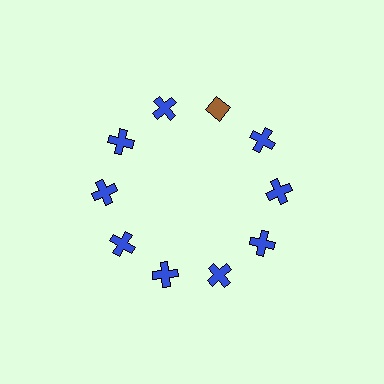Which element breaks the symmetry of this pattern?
The brown diamond at roughly the 1 o'clock position breaks the symmetry. All other shapes are blue crosses.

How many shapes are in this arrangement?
There are 10 shapes arranged in a ring pattern.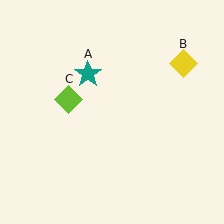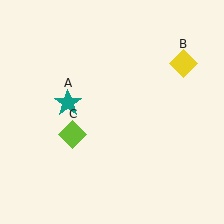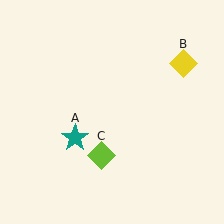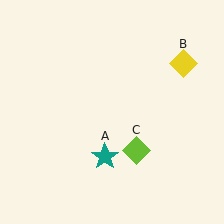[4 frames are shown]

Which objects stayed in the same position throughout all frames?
Yellow diamond (object B) remained stationary.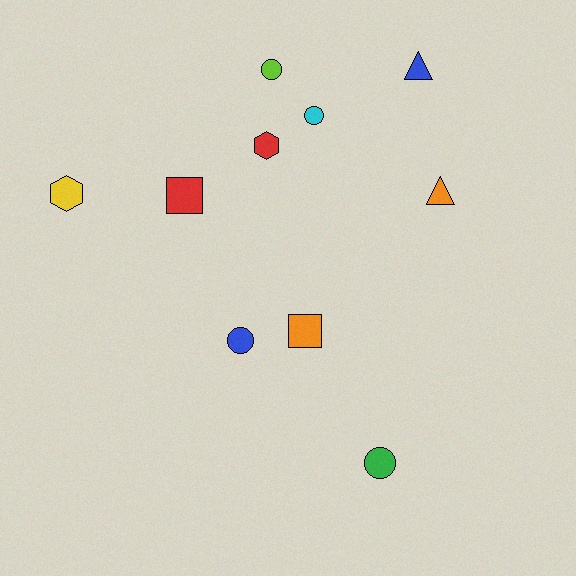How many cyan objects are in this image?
There is 1 cyan object.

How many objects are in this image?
There are 10 objects.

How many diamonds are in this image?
There are no diamonds.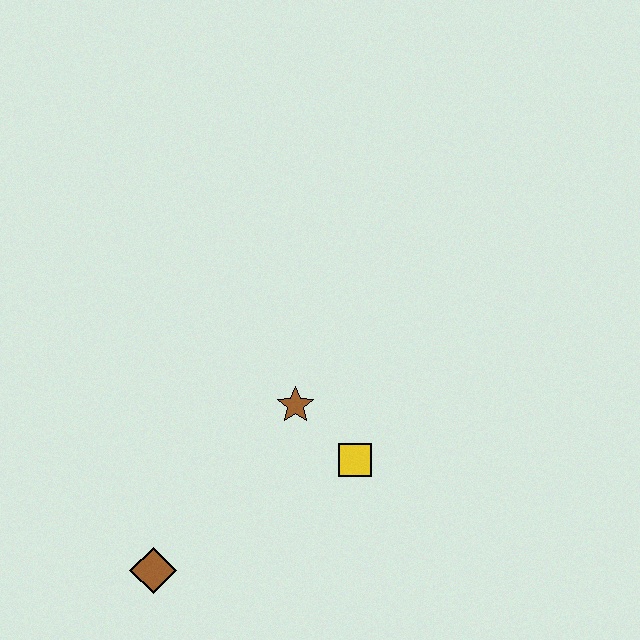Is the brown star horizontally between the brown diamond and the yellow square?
Yes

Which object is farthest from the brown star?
The brown diamond is farthest from the brown star.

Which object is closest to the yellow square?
The brown star is closest to the yellow square.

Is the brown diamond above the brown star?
No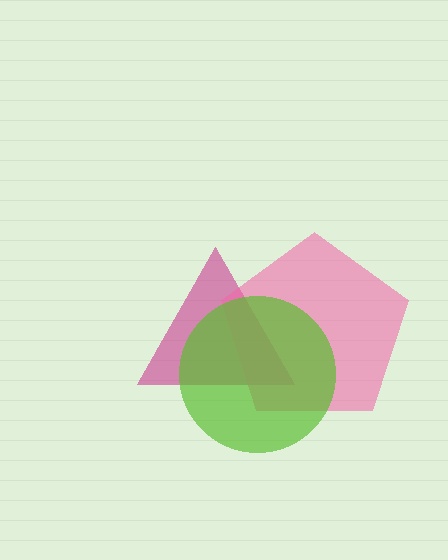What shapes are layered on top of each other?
The layered shapes are: a magenta triangle, a pink pentagon, a lime circle.